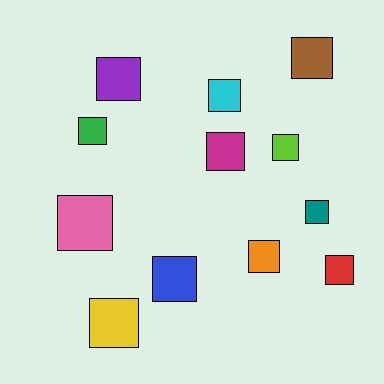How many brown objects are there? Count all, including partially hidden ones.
There is 1 brown object.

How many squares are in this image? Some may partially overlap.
There are 12 squares.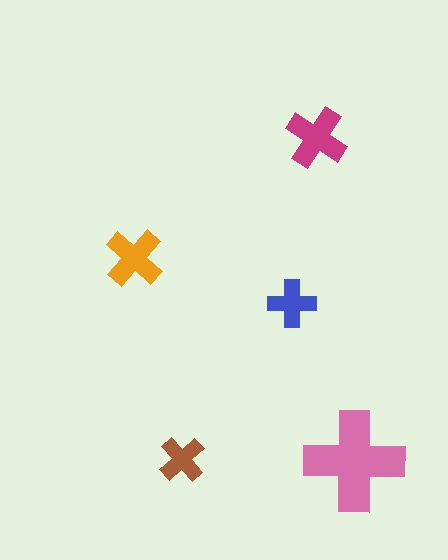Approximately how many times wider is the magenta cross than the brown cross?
About 1.5 times wider.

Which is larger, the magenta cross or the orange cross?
The magenta one.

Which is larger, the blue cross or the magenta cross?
The magenta one.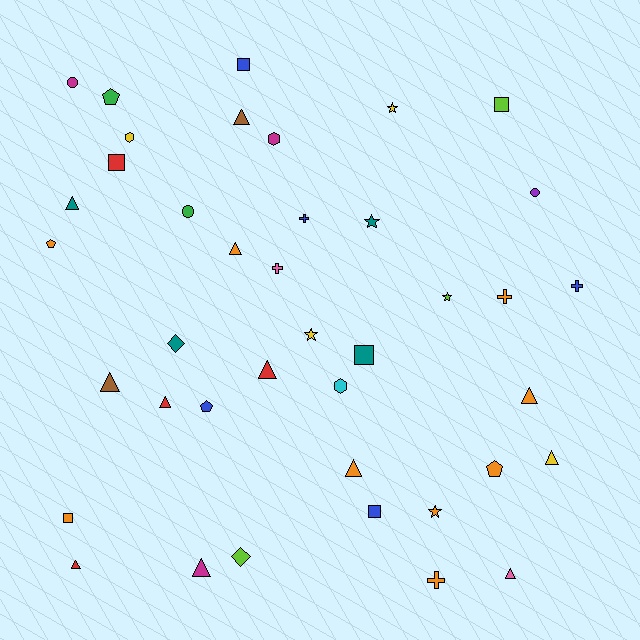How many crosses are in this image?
There are 5 crosses.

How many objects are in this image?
There are 40 objects.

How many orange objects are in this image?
There are 9 orange objects.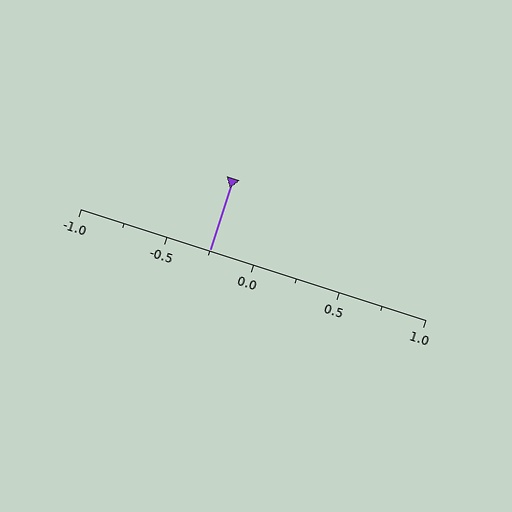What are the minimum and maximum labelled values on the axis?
The axis runs from -1.0 to 1.0.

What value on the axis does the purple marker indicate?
The marker indicates approximately -0.25.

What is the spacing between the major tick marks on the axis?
The major ticks are spaced 0.5 apart.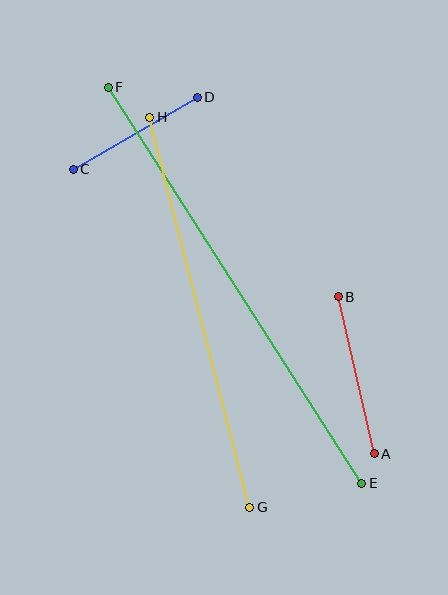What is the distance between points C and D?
The distance is approximately 143 pixels.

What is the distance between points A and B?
The distance is approximately 161 pixels.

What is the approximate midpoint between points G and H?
The midpoint is at approximately (200, 312) pixels.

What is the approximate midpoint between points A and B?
The midpoint is at approximately (356, 375) pixels.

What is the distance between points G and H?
The distance is approximately 402 pixels.